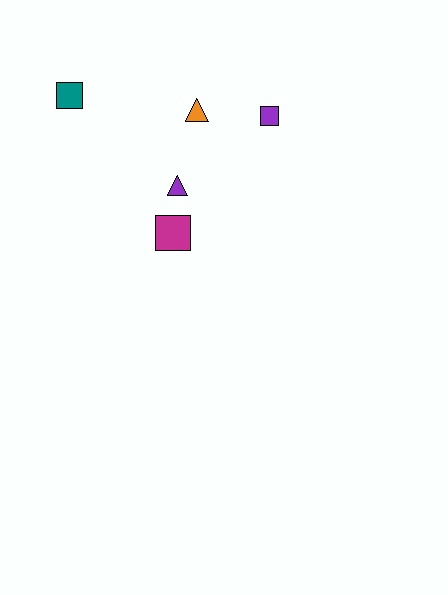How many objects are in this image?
There are 5 objects.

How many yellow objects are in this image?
There are no yellow objects.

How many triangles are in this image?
There are 2 triangles.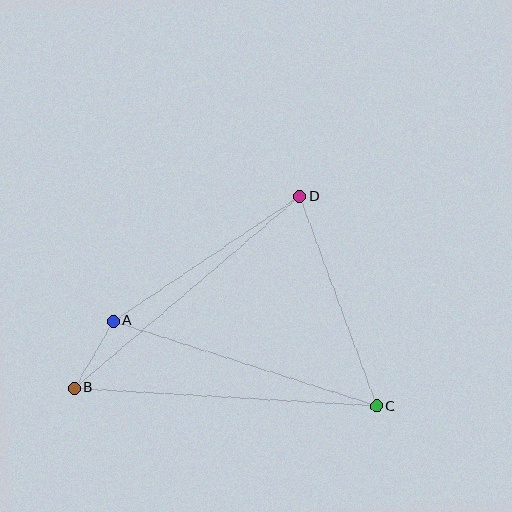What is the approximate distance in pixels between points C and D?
The distance between C and D is approximately 223 pixels.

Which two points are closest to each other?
Points A and B are closest to each other.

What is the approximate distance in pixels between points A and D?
The distance between A and D is approximately 225 pixels.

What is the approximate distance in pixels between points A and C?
The distance between A and C is approximately 277 pixels.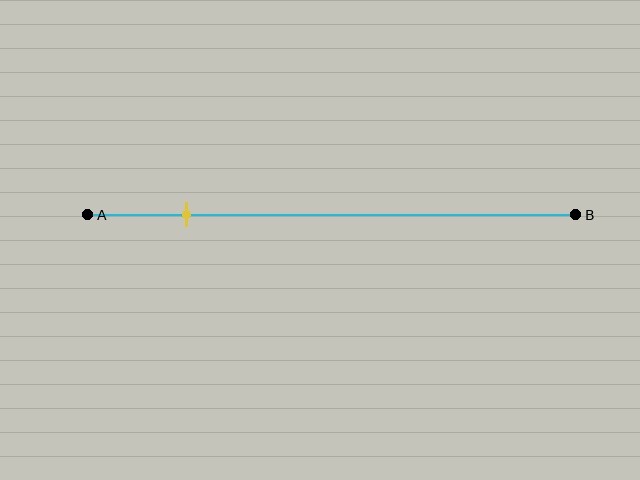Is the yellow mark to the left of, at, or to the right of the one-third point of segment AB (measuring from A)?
The yellow mark is to the left of the one-third point of segment AB.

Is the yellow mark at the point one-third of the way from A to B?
No, the mark is at about 20% from A, not at the 33% one-third point.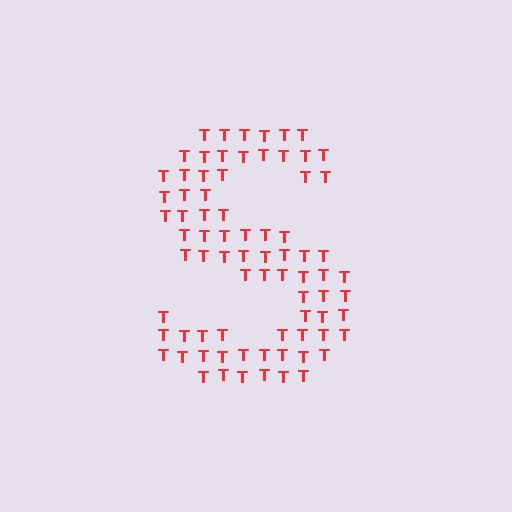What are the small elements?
The small elements are letter T's.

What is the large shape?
The large shape is the letter S.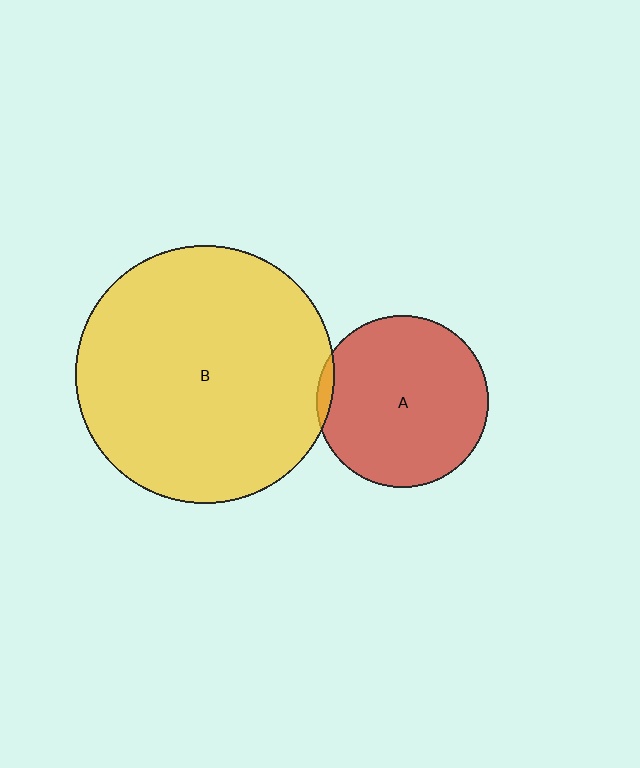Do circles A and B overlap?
Yes.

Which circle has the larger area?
Circle B (yellow).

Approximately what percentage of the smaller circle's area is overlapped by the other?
Approximately 5%.